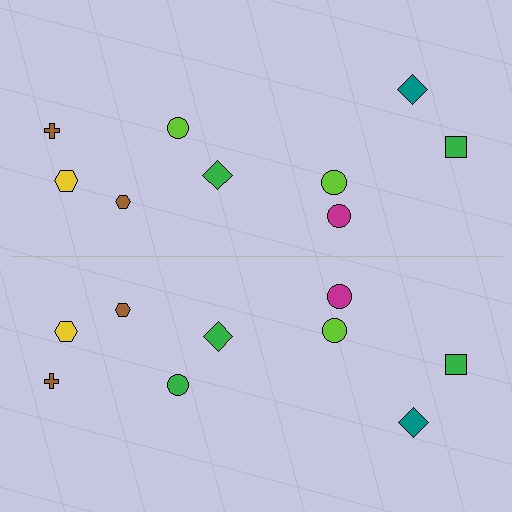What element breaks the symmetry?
The green circle on the bottom side breaks the symmetry — its mirror counterpart is lime.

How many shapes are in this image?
There are 18 shapes in this image.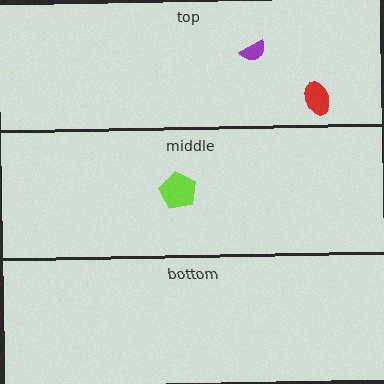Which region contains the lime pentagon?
The middle region.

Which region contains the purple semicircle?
The top region.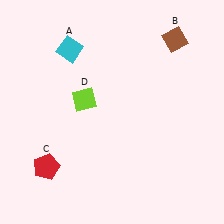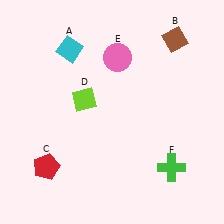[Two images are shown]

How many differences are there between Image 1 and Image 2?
There are 2 differences between the two images.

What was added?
A pink circle (E), a green cross (F) were added in Image 2.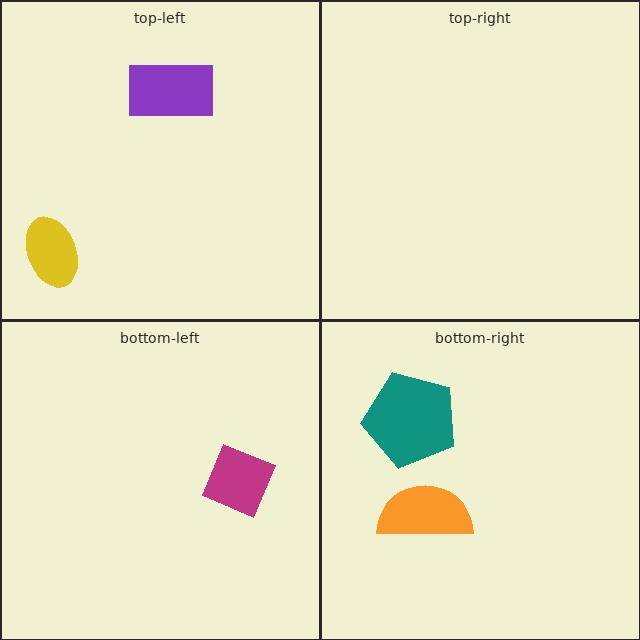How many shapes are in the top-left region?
2.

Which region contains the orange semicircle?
The bottom-right region.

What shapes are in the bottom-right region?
The orange semicircle, the teal pentagon.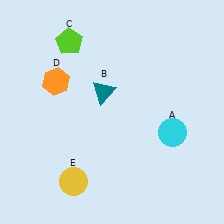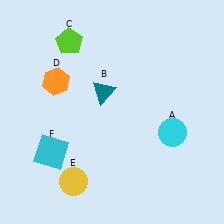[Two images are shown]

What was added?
A cyan square (F) was added in Image 2.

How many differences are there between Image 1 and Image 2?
There is 1 difference between the two images.